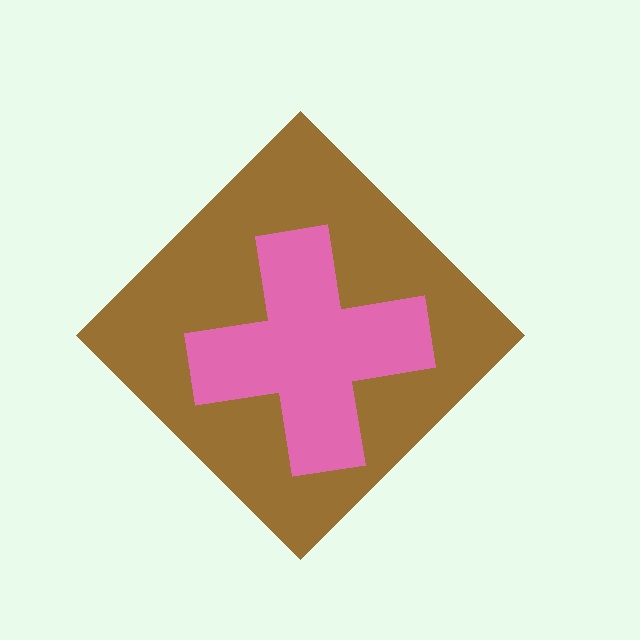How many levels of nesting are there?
2.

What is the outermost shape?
The brown diamond.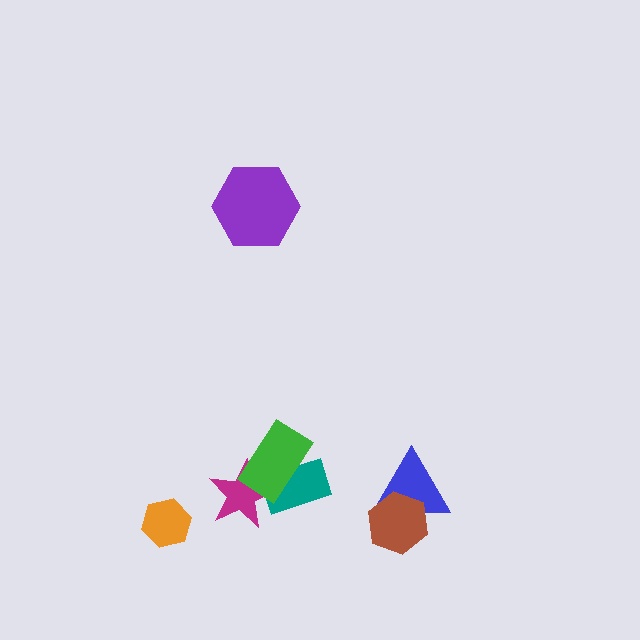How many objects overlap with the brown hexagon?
1 object overlaps with the brown hexagon.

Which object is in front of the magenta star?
The green rectangle is in front of the magenta star.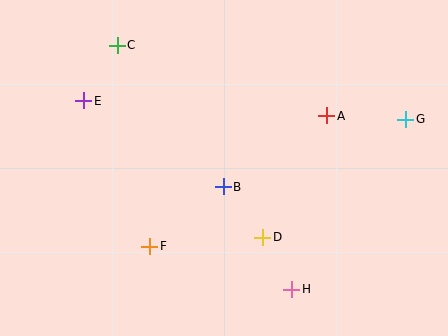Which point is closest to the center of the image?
Point B at (223, 187) is closest to the center.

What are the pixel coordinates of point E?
Point E is at (84, 101).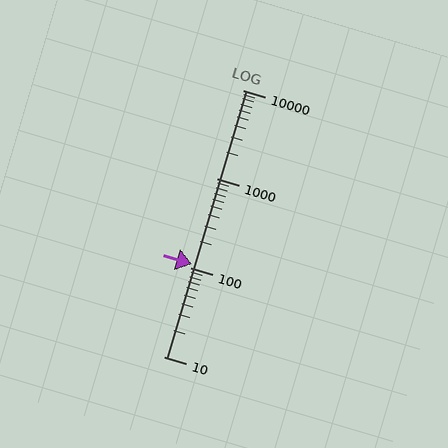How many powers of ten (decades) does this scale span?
The scale spans 3 decades, from 10 to 10000.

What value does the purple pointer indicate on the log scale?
The pointer indicates approximately 110.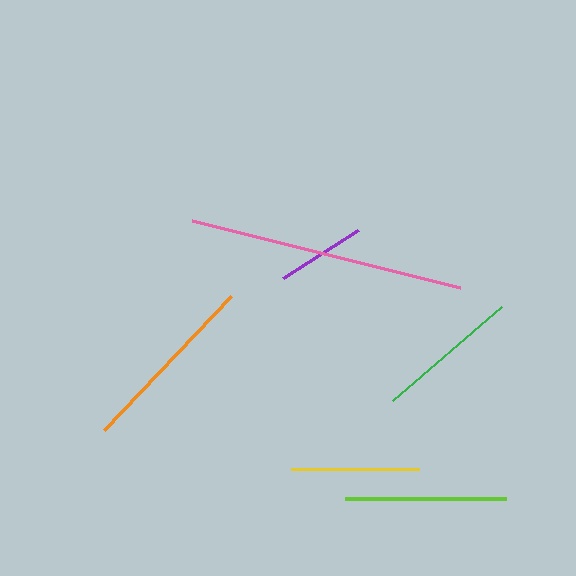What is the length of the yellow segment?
The yellow segment is approximately 128 pixels long.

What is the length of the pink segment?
The pink segment is approximately 276 pixels long.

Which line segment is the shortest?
The purple line is the shortest at approximately 89 pixels.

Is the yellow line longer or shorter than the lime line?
The lime line is longer than the yellow line.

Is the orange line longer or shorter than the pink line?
The pink line is longer than the orange line.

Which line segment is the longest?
The pink line is the longest at approximately 276 pixels.